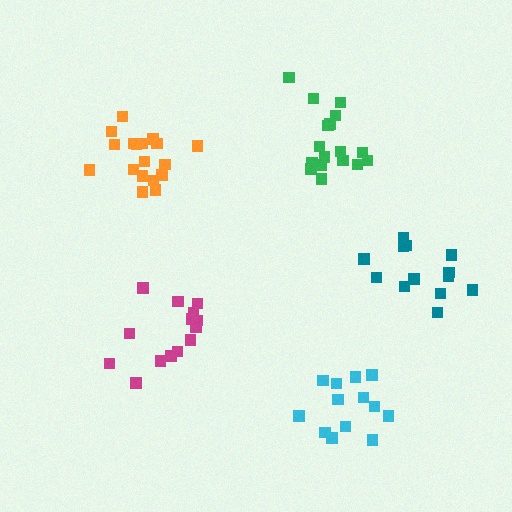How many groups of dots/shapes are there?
There are 5 groups.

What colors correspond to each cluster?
The clusters are colored: magenta, cyan, green, teal, orange.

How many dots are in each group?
Group 1: 14 dots, Group 2: 13 dots, Group 3: 17 dots, Group 4: 13 dots, Group 5: 19 dots (76 total).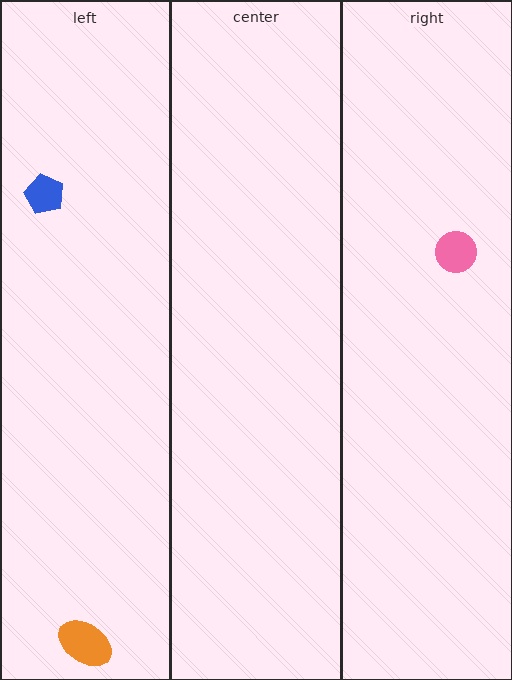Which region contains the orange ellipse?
The left region.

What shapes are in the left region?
The orange ellipse, the blue pentagon.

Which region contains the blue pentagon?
The left region.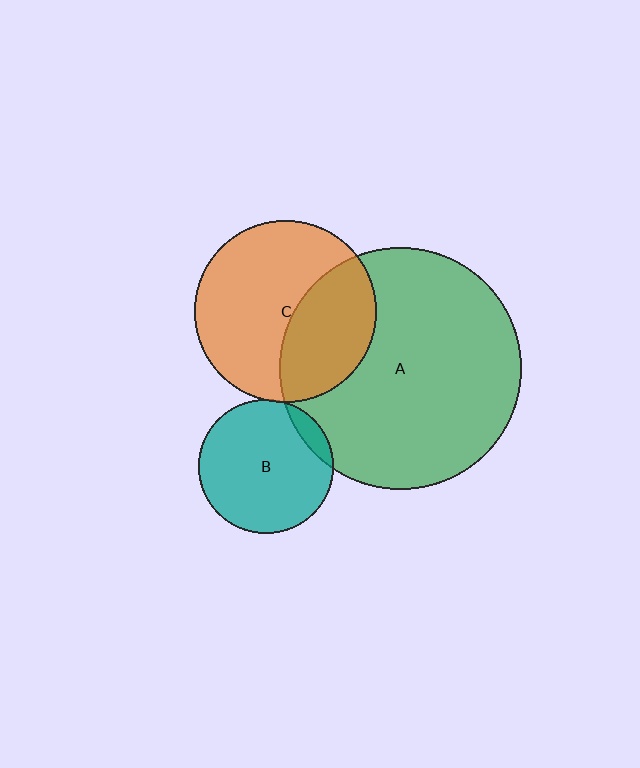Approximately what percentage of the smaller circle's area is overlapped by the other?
Approximately 5%.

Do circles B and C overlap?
Yes.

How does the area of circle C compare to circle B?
Approximately 1.8 times.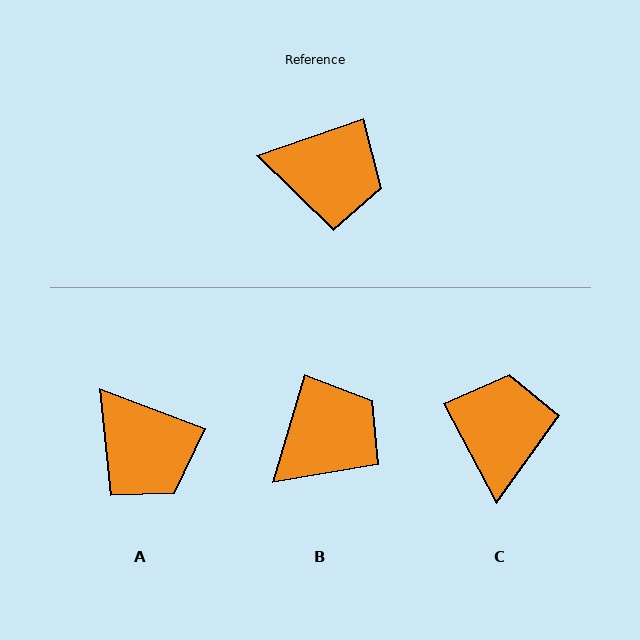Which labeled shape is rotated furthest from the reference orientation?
C, about 99 degrees away.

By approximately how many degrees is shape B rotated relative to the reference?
Approximately 54 degrees counter-clockwise.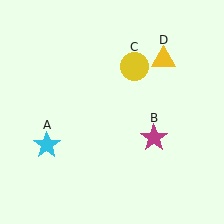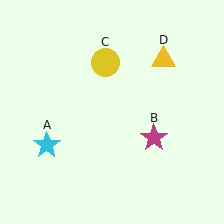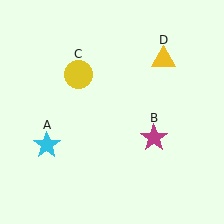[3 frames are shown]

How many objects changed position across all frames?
1 object changed position: yellow circle (object C).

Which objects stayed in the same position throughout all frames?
Cyan star (object A) and magenta star (object B) and yellow triangle (object D) remained stationary.